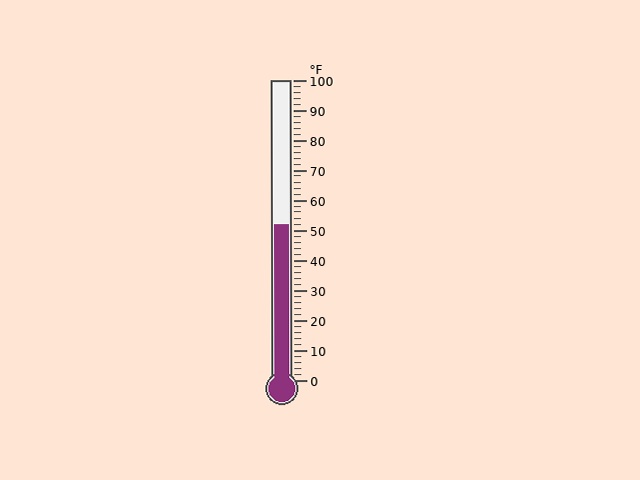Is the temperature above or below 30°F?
The temperature is above 30°F.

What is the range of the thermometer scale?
The thermometer scale ranges from 0°F to 100°F.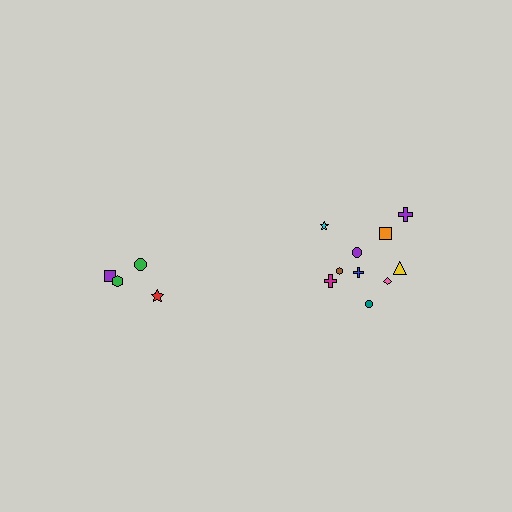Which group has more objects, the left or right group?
The right group.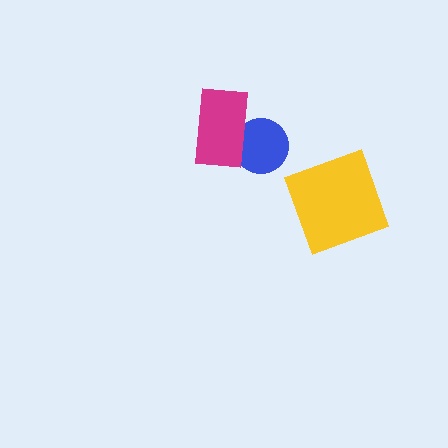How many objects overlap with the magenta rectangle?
1 object overlaps with the magenta rectangle.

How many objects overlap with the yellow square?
0 objects overlap with the yellow square.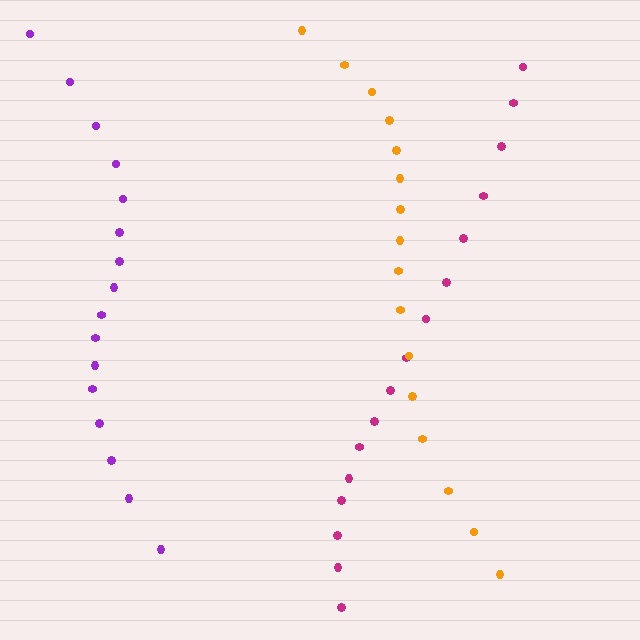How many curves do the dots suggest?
There are 3 distinct paths.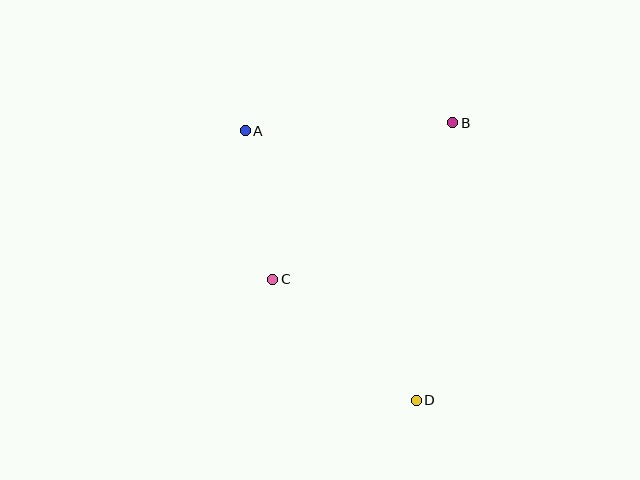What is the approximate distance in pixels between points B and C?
The distance between B and C is approximately 238 pixels.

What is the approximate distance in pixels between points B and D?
The distance between B and D is approximately 280 pixels.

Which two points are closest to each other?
Points A and C are closest to each other.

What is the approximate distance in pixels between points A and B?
The distance between A and B is approximately 208 pixels.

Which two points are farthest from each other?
Points A and D are farthest from each other.